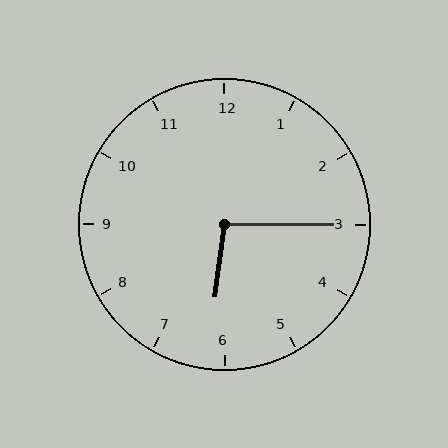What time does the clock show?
6:15.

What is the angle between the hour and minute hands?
Approximately 98 degrees.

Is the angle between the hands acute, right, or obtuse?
It is obtuse.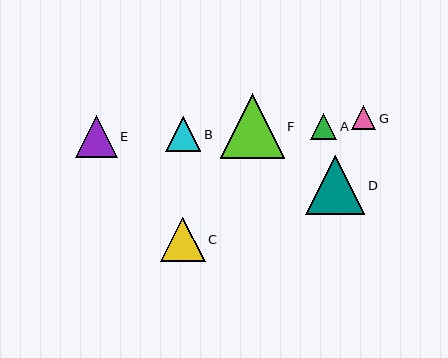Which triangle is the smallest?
Triangle G is the smallest with a size of approximately 24 pixels.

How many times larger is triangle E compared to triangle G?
Triangle E is approximately 1.7 times the size of triangle G.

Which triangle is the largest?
Triangle F is the largest with a size of approximately 64 pixels.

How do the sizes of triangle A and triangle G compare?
Triangle A and triangle G are approximately the same size.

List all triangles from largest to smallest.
From largest to smallest: F, D, C, E, B, A, G.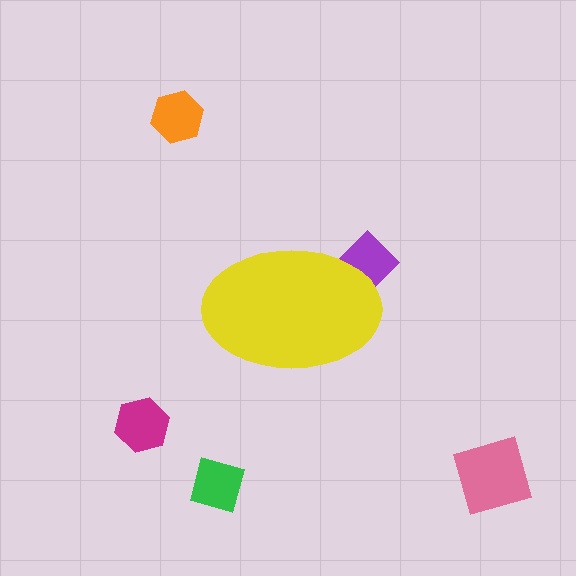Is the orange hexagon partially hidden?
No, the orange hexagon is fully visible.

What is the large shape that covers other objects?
A yellow ellipse.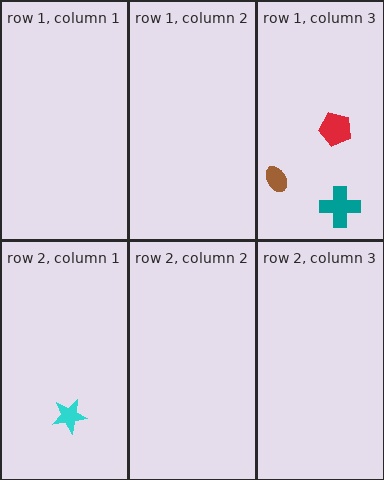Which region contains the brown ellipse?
The row 1, column 3 region.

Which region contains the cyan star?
The row 2, column 1 region.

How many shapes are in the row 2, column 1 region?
1.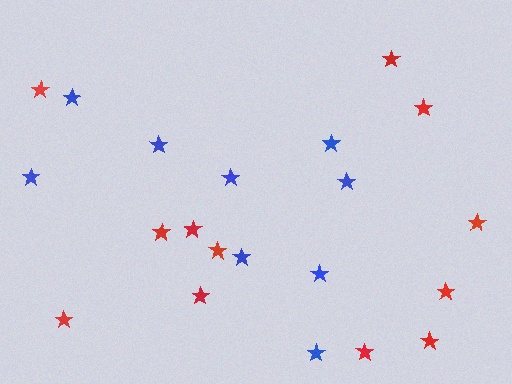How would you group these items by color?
There are 2 groups: one group of red stars (12) and one group of blue stars (9).